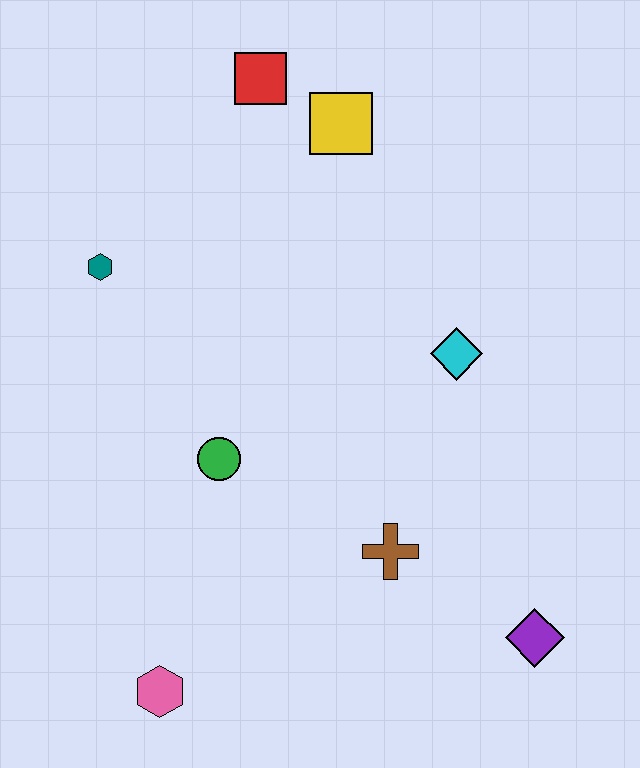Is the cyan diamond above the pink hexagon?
Yes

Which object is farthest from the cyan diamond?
The pink hexagon is farthest from the cyan diamond.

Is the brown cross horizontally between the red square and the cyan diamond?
Yes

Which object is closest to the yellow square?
The red square is closest to the yellow square.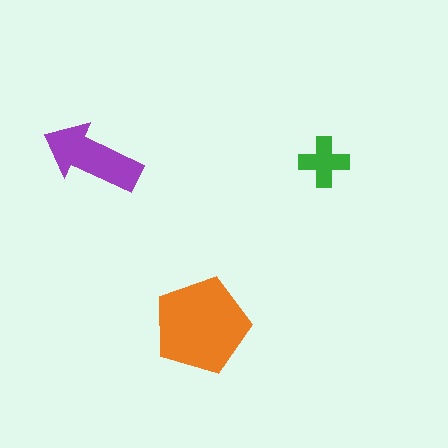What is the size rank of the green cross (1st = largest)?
3rd.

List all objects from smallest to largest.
The green cross, the purple arrow, the orange pentagon.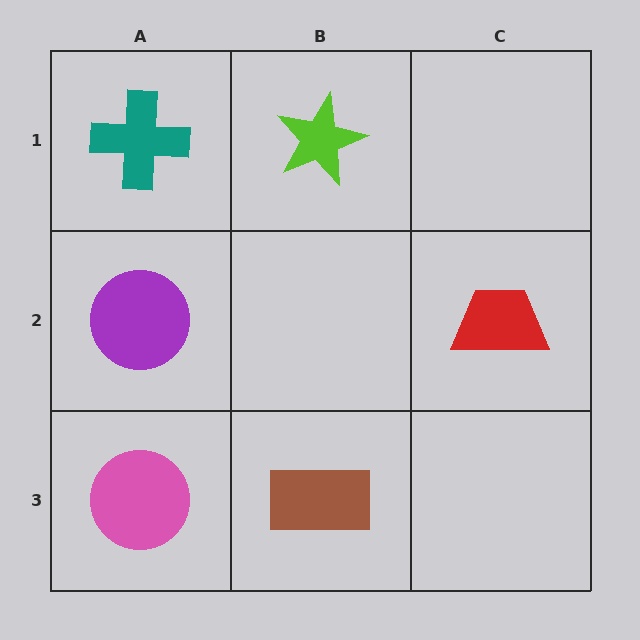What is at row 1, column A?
A teal cross.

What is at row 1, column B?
A lime star.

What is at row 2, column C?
A red trapezoid.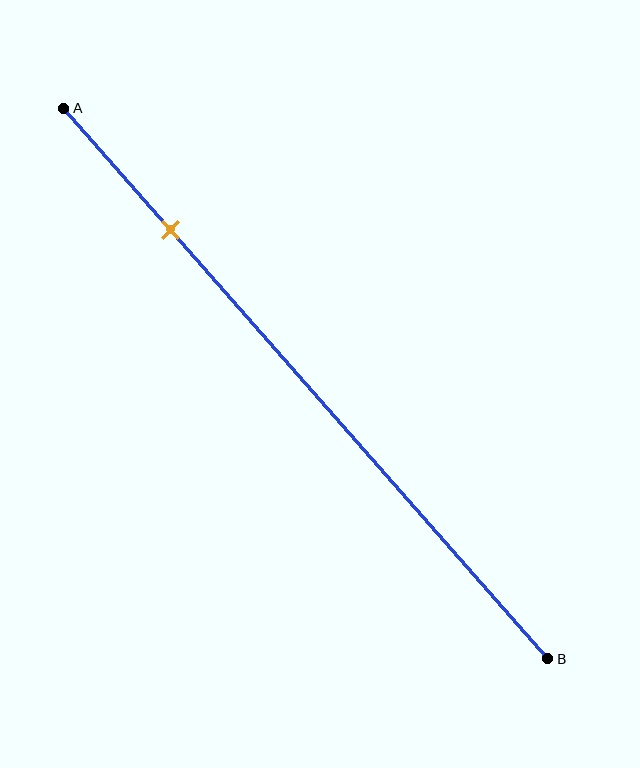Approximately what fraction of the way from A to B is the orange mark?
The orange mark is approximately 20% of the way from A to B.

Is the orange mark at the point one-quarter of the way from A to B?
Yes, the mark is approximately at the one-quarter point.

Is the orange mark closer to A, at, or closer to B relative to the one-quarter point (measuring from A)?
The orange mark is approximately at the one-quarter point of segment AB.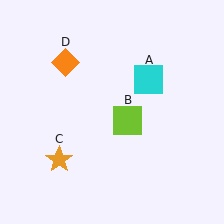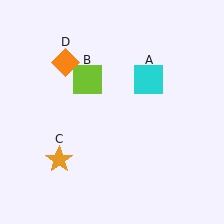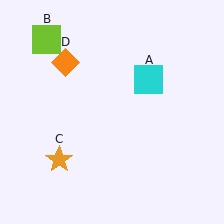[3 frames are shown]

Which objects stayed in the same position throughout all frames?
Cyan square (object A) and orange star (object C) and orange diamond (object D) remained stationary.